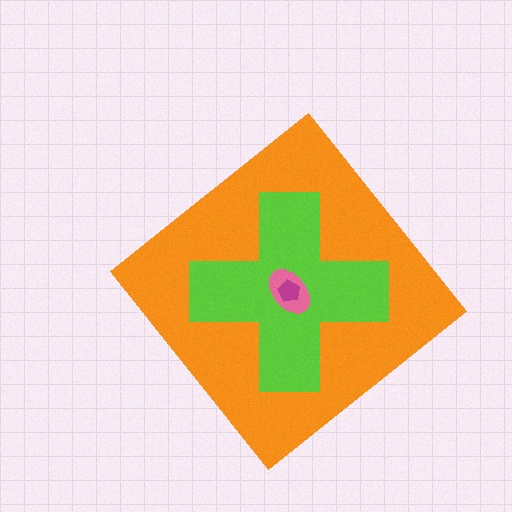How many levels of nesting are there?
4.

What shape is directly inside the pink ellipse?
The magenta pentagon.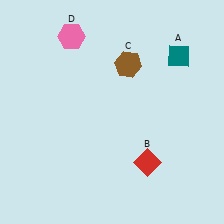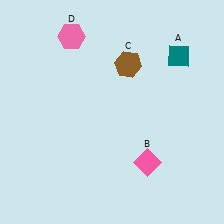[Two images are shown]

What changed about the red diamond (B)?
In Image 1, B is red. In Image 2, it changed to pink.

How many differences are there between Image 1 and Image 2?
There is 1 difference between the two images.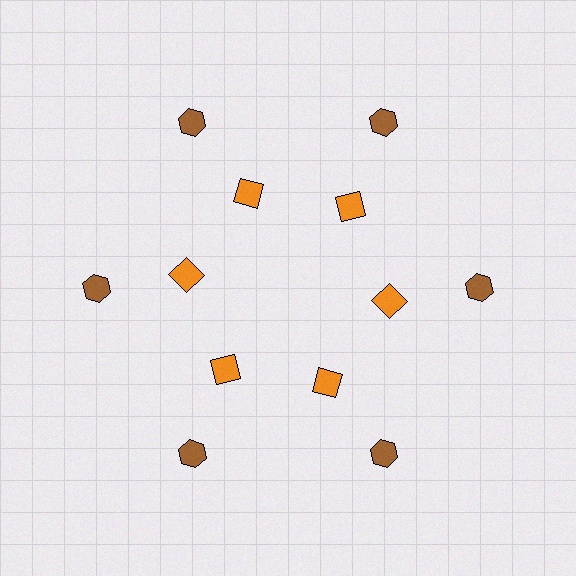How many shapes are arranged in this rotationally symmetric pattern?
There are 12 shapes, arranged in 6 groups of 2.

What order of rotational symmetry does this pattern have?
This pattern has 6-fold rotational symmetry.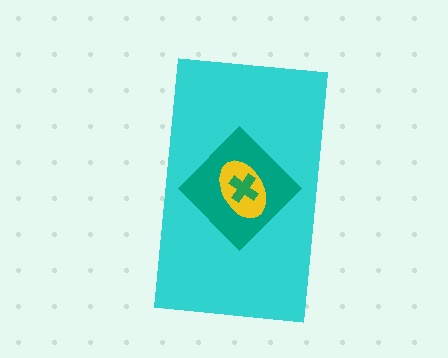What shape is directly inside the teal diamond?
The yellow ellipse.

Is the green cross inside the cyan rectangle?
Yes.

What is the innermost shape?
The green cross.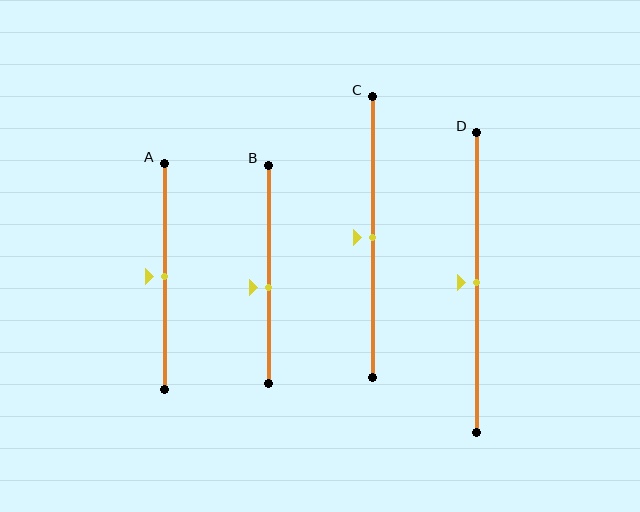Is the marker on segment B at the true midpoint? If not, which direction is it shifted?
No, the marker on segment B is shifted downward by about 6% of the segment length.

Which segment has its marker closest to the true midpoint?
Segment A has its marker closest to the true midpoint.